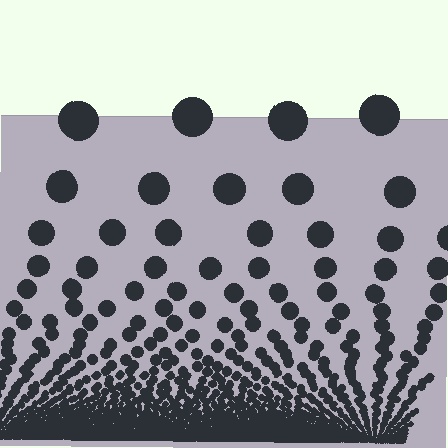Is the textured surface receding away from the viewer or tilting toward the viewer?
The surface appears to tilt toward the viewer. Texture elements get larger and sparser toward the top.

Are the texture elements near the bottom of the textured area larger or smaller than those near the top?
Smaller. The gradient is inverted — elements near the bottom are smaller and denser.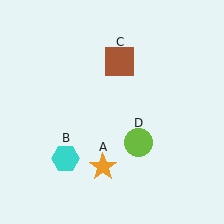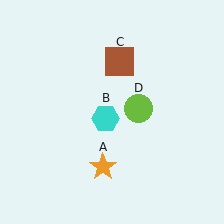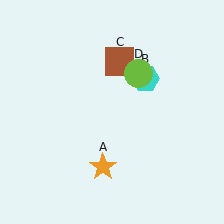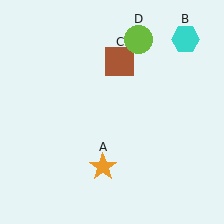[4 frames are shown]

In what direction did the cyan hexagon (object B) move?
The cyan hexagon (object B) moved up and to the right.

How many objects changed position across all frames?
2 objects changed position: cyan hexagon (object B), lime circle (object D).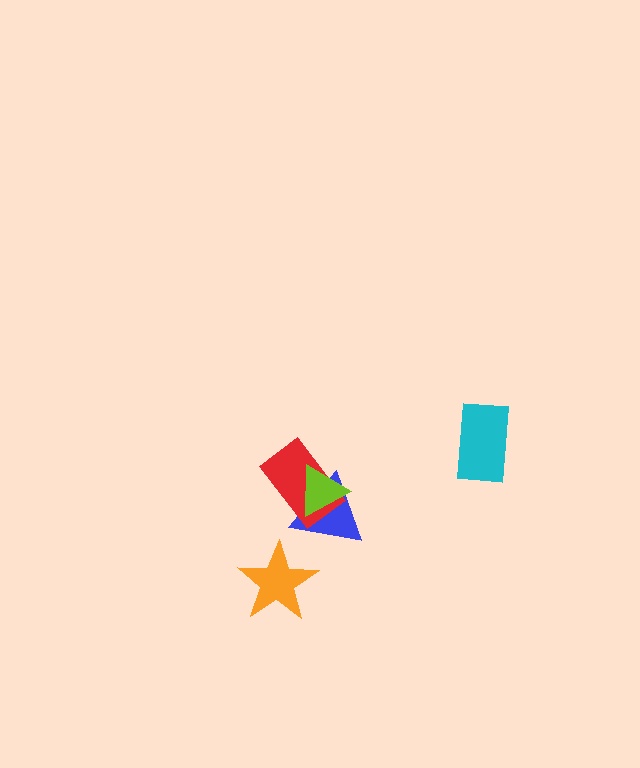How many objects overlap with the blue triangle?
2 objects overlap with the blue triangle.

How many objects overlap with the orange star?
0 objects overlap with the orange star.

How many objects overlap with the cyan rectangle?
0 objects overlap with the cyan rectangle.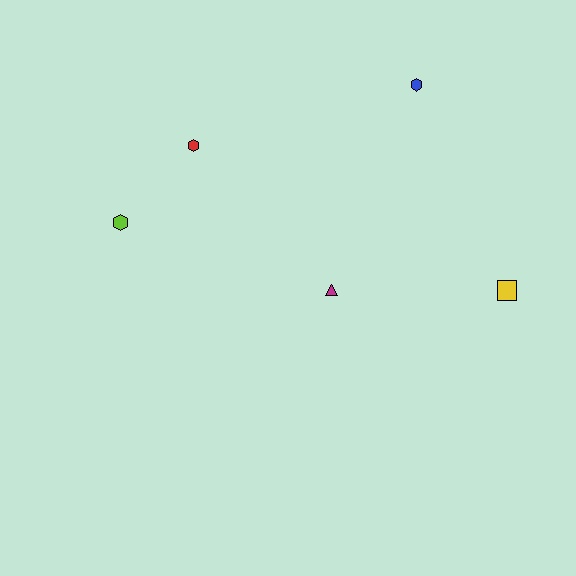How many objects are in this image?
There are 5 objects.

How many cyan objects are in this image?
There are no cyan objects.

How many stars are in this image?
There are no stars.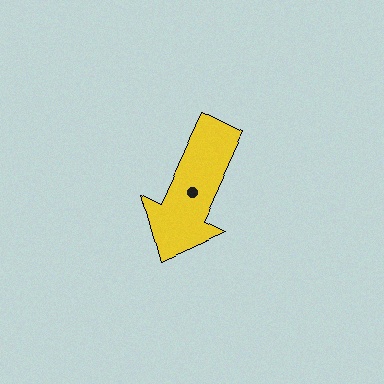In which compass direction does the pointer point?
Southwest.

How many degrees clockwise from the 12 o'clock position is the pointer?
Approximately 205 degrees.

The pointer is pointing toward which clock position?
Roughly 7 o'clock.